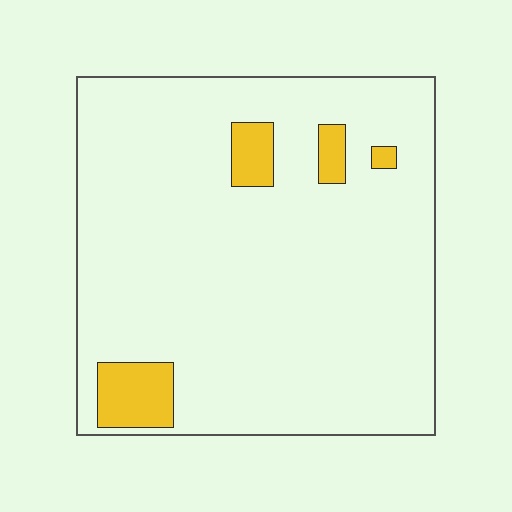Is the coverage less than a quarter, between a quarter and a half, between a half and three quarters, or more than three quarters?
Less than a quarter.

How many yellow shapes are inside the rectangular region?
4.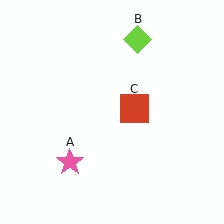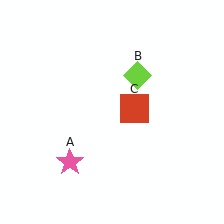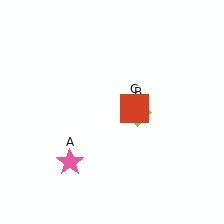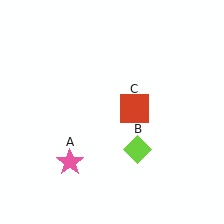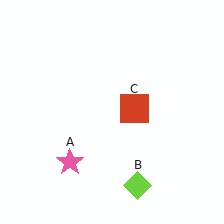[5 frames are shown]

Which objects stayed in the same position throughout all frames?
Pink star (object A) and red square (object C) remained stationary.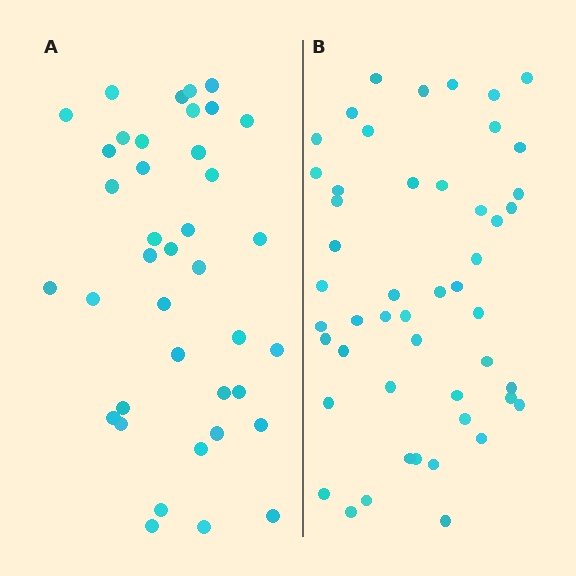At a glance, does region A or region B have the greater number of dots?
Region B (the right region) has more dots.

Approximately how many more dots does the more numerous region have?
Region B has roughly 10 or so more dots than region A.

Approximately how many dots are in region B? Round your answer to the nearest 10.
About 50 dots. (The exact count is 49, which rounds to 50.)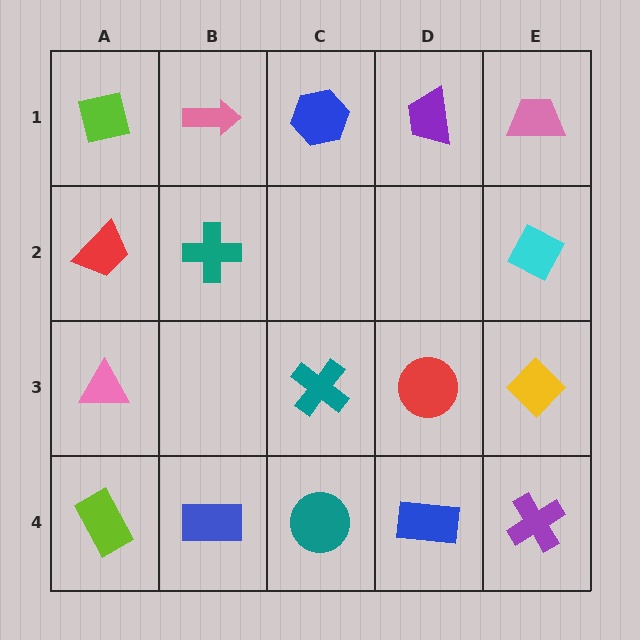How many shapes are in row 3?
4 shapes.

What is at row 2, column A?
A red trapezoid.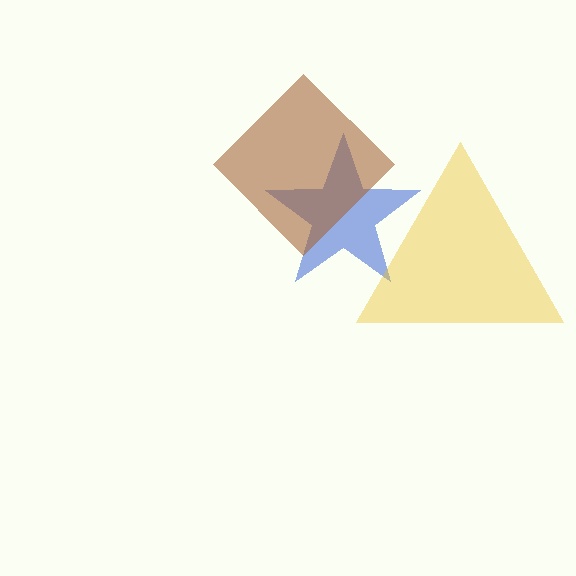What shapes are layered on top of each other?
The layered shapes are: a blue star, a brown diamond, a yellow triangle.